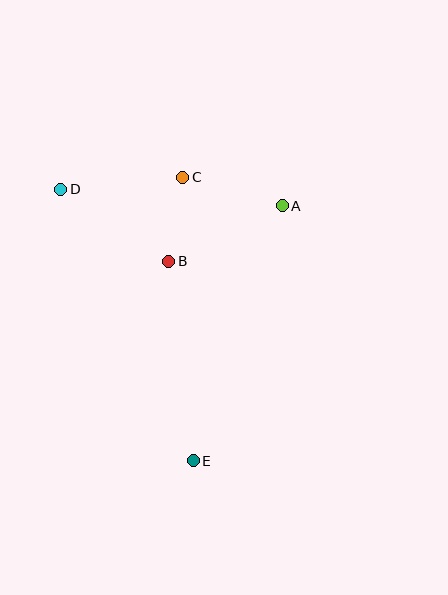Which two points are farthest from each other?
Points D and E are farthest from each other.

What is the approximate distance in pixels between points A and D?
The distance between A and D is approximately 222 pixels.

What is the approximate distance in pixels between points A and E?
The distance between A and E is approximately 270 pixels.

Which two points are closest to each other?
Points B and C are closest to each other.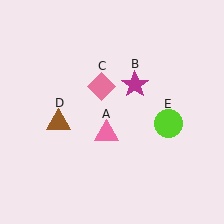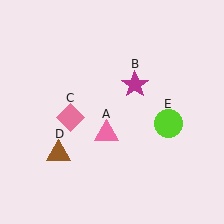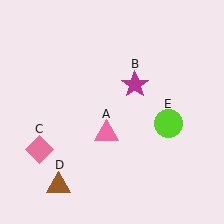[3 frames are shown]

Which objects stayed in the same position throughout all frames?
Pink triangle (object A) and magenta star (object B) and lime circle (object E) remained stationary.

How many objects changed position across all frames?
2 objects changed position: pink diamond (object C), brown triangle (object D).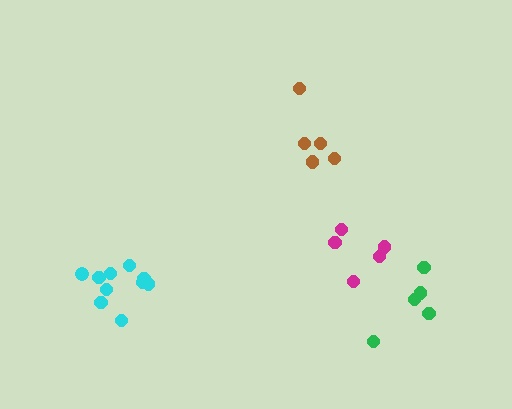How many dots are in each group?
Group 1: 5 dots, Group 2: 10 dots, Group 3: 5 dots, Group 4: 5 dots (25 total).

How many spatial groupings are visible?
There are 4 spatial groupings.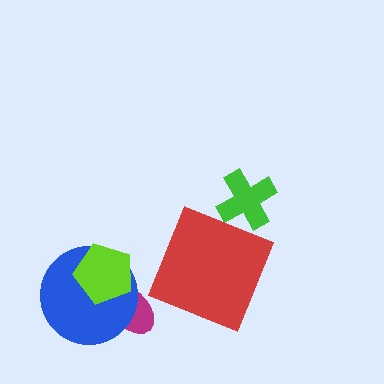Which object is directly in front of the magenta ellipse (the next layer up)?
The blue circle is directly in front of the magenta ellipse.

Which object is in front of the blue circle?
The lime pentagon is in front of the blue circle.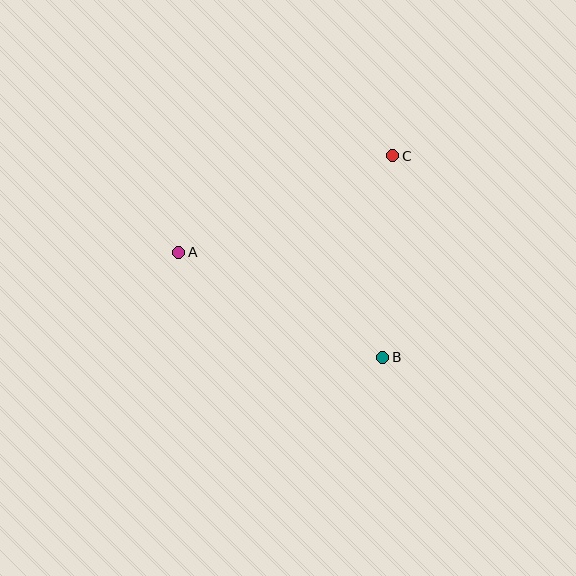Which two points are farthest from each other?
Points A and C are farthest from each other.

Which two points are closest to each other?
Points B and C are closest to each other.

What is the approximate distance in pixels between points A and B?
The distance between A and B is approximately 230 pixels.